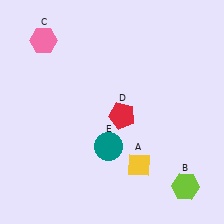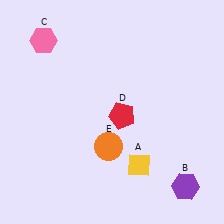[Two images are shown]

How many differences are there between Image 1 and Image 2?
There are 2 differences between the two images.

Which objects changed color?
B changed from lime to purple. E changed from teal to orange.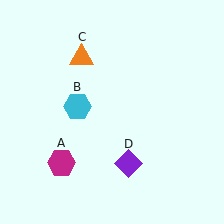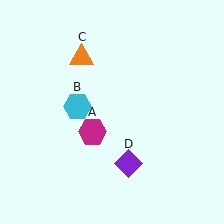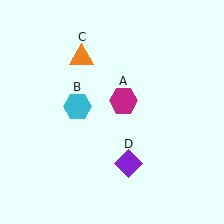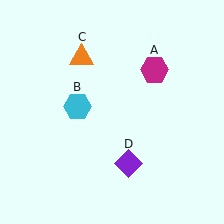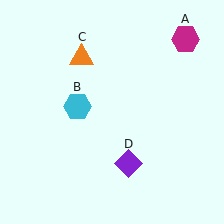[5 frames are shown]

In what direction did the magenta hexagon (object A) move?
The magenta hexagon (object A) moved up and to the right.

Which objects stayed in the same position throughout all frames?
Cyan hexagon (object B) and orange triangle (object C) and purple diamond (object D) remained stationary.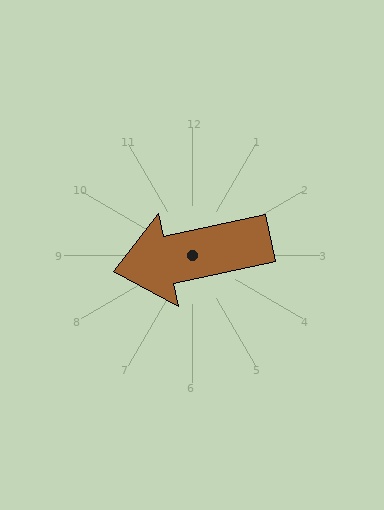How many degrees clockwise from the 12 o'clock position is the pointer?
Approximately 258 degrees.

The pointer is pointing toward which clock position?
Roughly 9 o'clock.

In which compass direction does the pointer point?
West.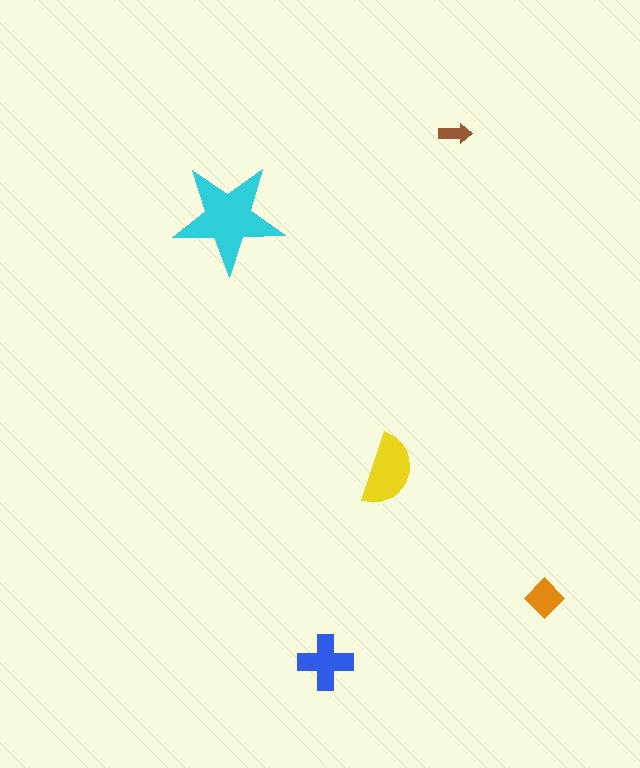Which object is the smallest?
The brown arrow.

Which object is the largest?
The cyan star.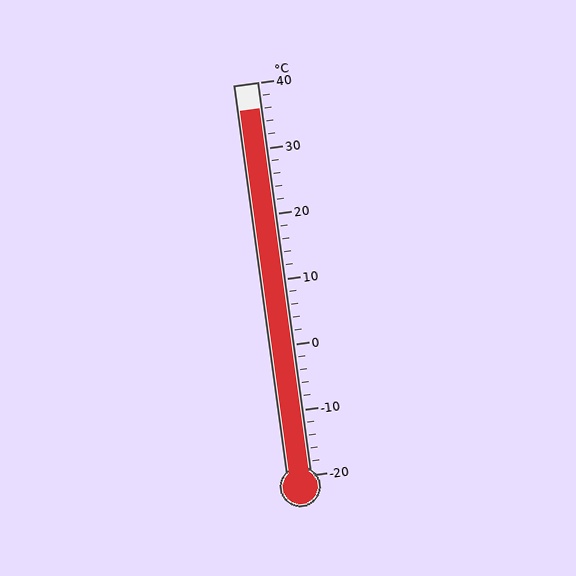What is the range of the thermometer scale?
The thermometer scale ranges from -20°C to 40°C.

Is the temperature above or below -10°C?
The temperature is above -10°C.